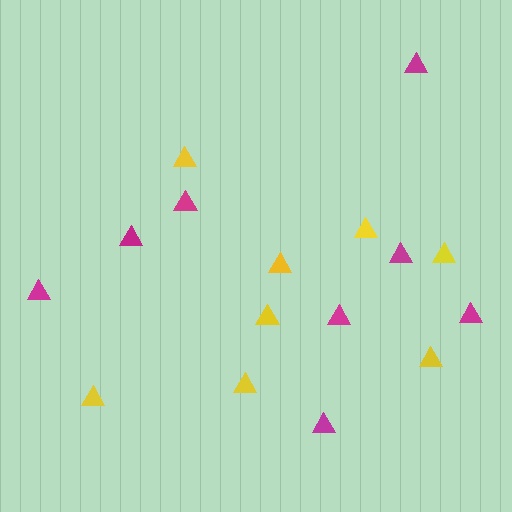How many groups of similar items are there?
There are 2 groups: one group of yellow triangles (8) and one group of magenta triangles (8).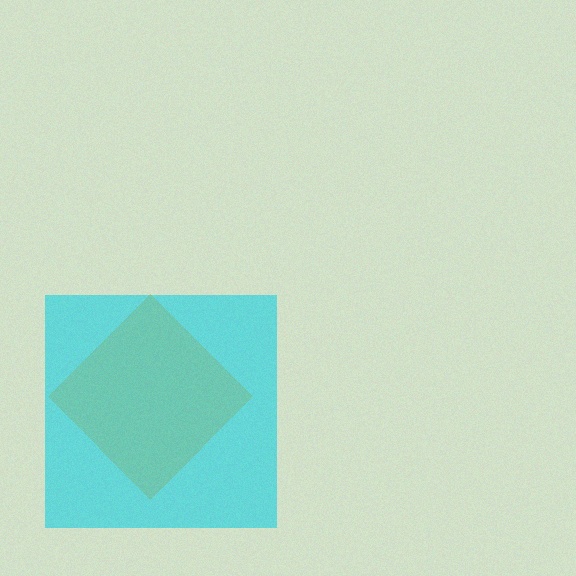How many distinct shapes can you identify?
There are 2 distinct shapes: an orange diamond, a cyan square.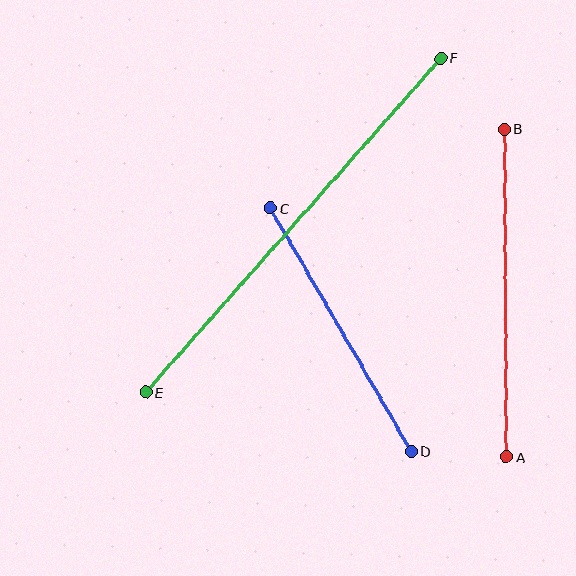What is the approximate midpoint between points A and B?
The midpoint is at approximately (505, 293) pixels.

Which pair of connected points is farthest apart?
Points E and F are farthest apart.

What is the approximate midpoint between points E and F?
The midpoint is at approximately (293, 225) pixels.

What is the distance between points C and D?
The distance is approximately 281 pixels.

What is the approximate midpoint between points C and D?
The midpoint is at approximately (341, 330) pixels.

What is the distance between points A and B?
The distance is approximately 327 pixels.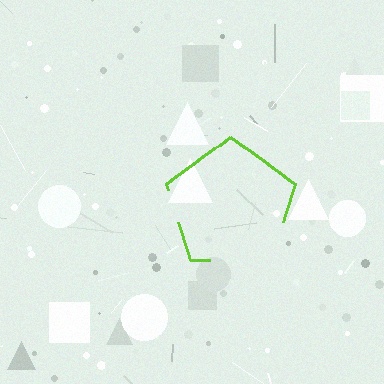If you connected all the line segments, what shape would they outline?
They would outline a pentagon.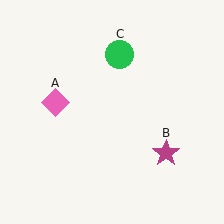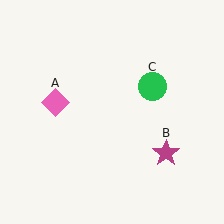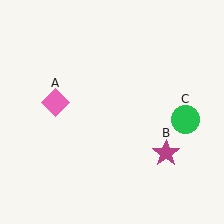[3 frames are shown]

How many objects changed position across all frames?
1 object changed position: green circle (object C).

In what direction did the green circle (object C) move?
The green circle (object C) moved down and to the right.